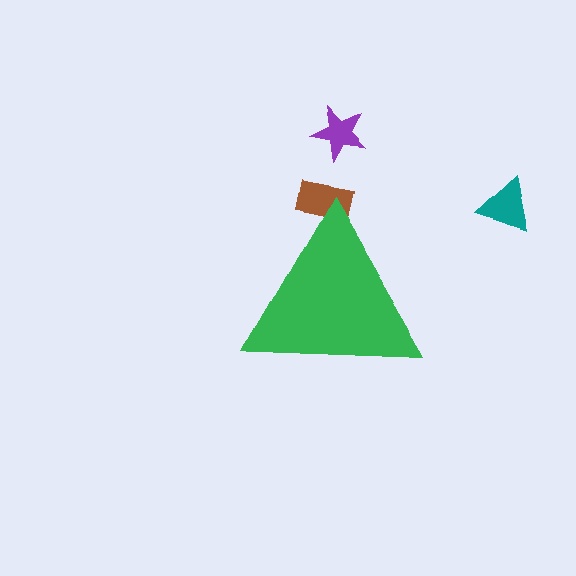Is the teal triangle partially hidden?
No, the teal triangle is fully visible.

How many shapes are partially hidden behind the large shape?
1 shape is partially hidden.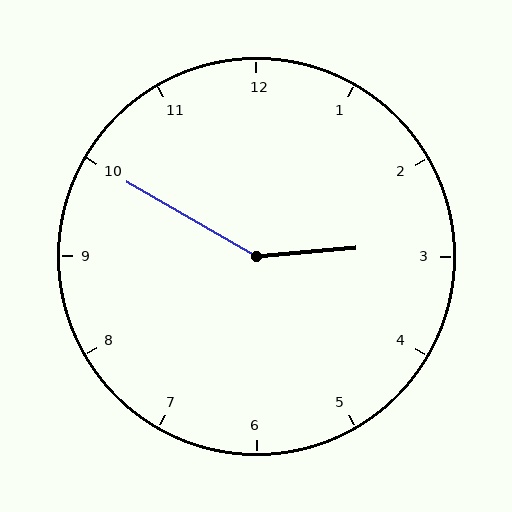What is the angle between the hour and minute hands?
Approximately 145 degrees.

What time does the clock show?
2:50.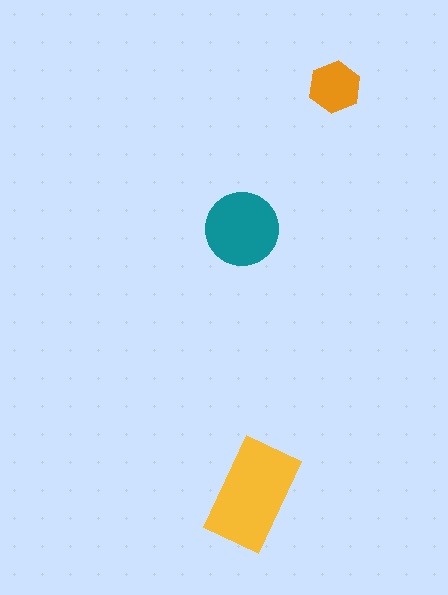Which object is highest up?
The orange hexagon is topmost.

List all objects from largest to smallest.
The yellow rectangle, the teal circle, the orange hexagon.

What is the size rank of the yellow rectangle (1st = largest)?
1st.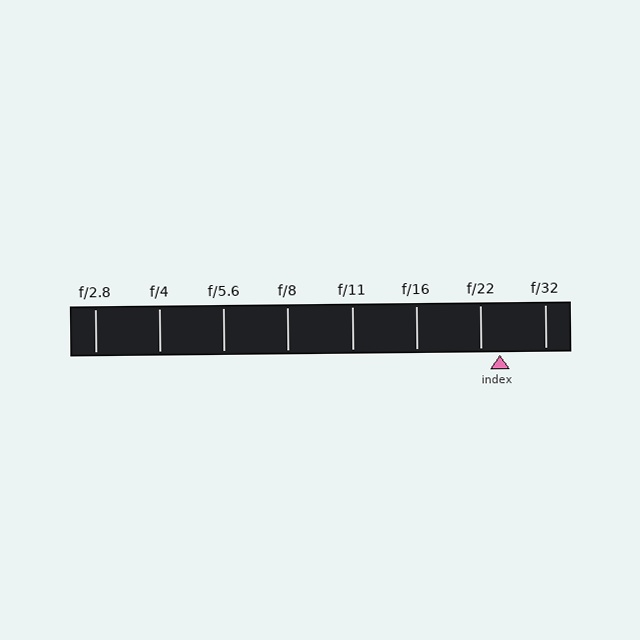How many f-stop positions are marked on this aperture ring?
There are 8 f-stop positions marked.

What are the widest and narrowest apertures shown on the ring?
The widest aperture shown is f/2.8 and the narrowest is f/32.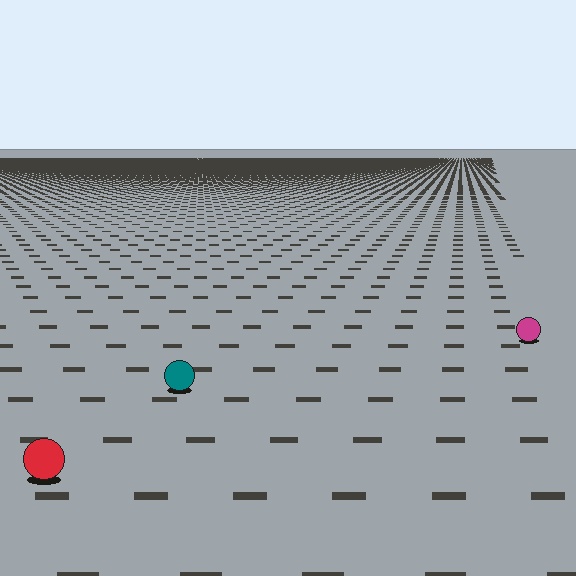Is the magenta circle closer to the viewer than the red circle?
No. The red circle is closer — you can tell from the texture gradient: the ground texture is coarser near it.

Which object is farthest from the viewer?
The magenta circle is farthest from the viewer. It appears smaller and the ground texture around it is denser.